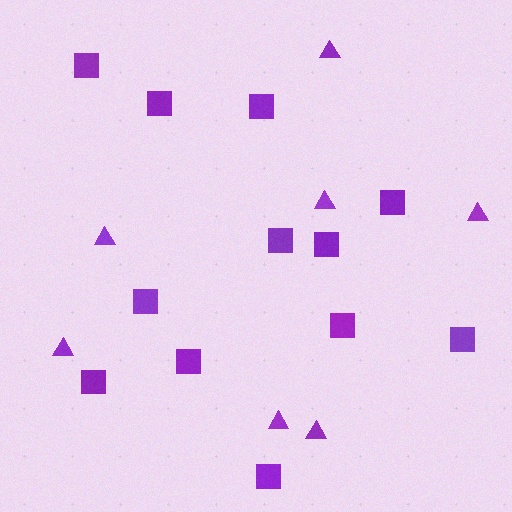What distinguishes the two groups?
There are 2 groups: one group of triangles (7) and one group of squares (12).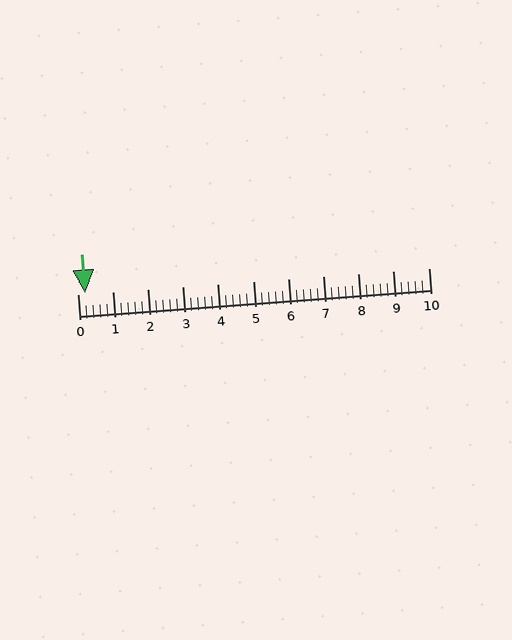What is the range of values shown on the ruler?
The ruler shows values from 0 to 10.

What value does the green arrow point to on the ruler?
The green arrow points to approximately 0.2.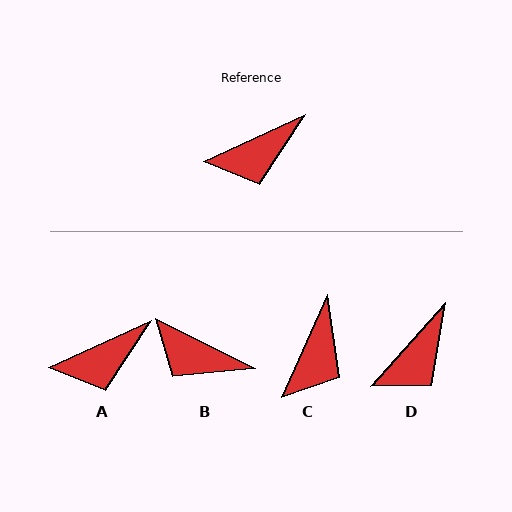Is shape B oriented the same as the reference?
No, it is off by about 51 degrees.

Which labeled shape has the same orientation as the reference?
A.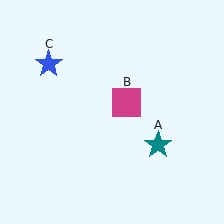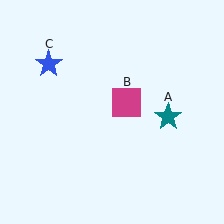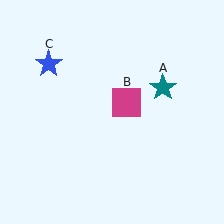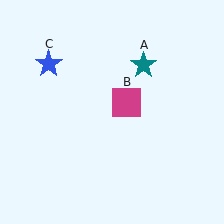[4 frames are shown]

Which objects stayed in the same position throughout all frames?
Magenta square (object B) and blue star (object C) remained stationary.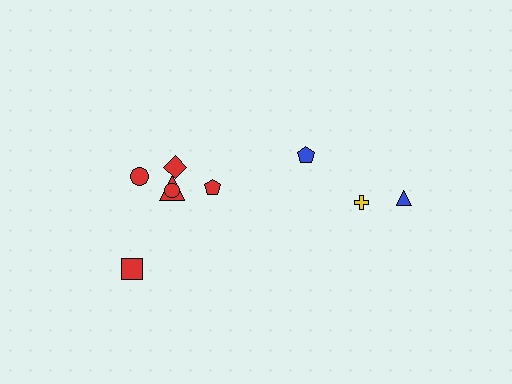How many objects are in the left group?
There are 6 objects.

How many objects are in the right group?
There are 3 objects.